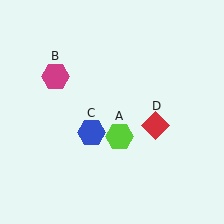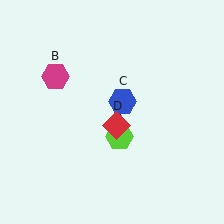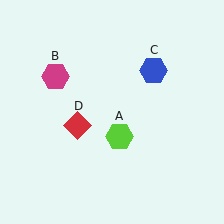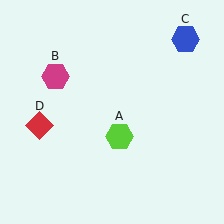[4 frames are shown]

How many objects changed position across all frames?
2 objects changed position: blue hexagon (object C), red diamond (object D).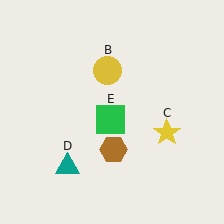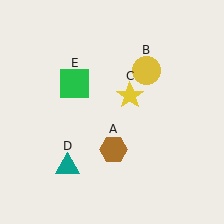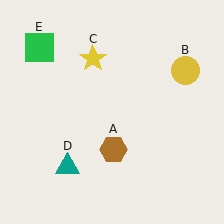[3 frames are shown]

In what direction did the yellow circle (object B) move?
The yellow circle (object B) moved right.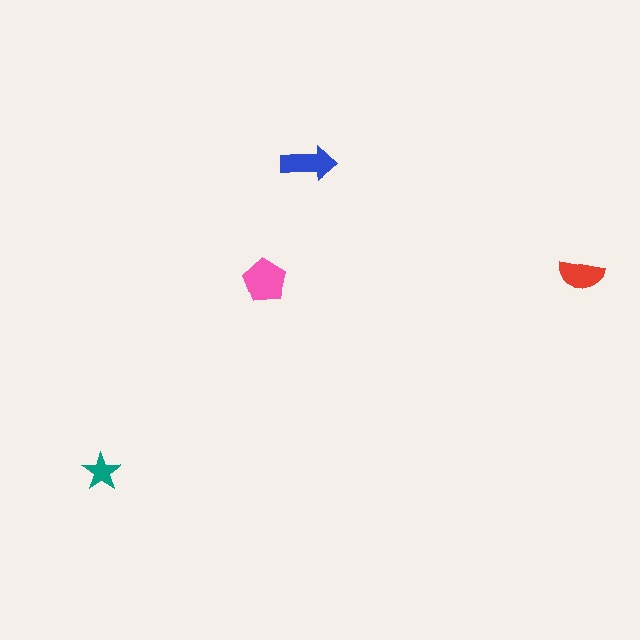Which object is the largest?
The pink pentagon.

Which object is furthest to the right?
The red semicircle is rightmost.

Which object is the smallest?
The teal star.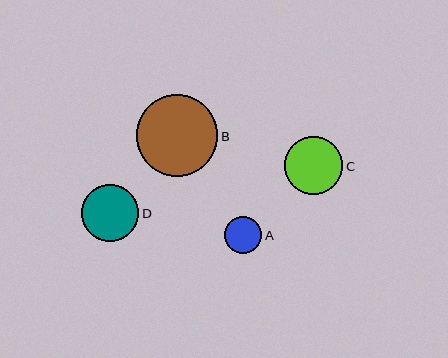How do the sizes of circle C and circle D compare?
Circle C and circle D are approximately the same size.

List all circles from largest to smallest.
From largest to smallest: B, C, D, A.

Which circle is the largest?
Circle B is the largest with a size of approximately 81 pixels.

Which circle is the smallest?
Circle A is the smallest with a size of approximately 37 pixels.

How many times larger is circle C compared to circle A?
Circle C is approximately 1.6 times the size of circle A.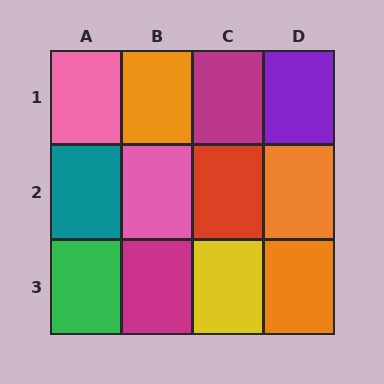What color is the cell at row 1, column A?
Pink.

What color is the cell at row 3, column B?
Magenta.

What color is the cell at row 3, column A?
Green.